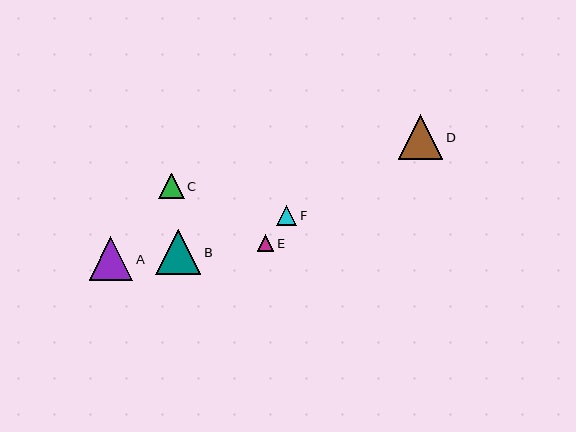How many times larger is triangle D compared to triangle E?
Triangle D is approximately 2.7 times the size of triangle E.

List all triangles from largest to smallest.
From largest to smallest: B, D, A, C, F, E.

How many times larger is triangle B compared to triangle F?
Triangle B is approximately 2.3 times the size of triangle F.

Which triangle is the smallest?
Triangle E is the smallest with a size of approximately 16 pixels.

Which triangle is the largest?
Triangle B is the largest with a size of approximately 45 pixels.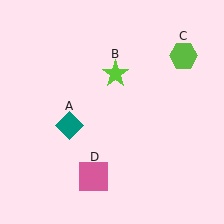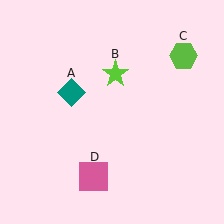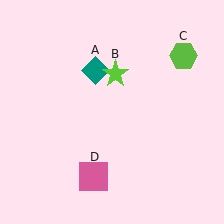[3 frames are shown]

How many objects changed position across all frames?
1 object changed position: teal diamond (object A).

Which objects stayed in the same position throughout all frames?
Lime star (object B) and lime hexagon (object C) and pink square (object D) remained stationary.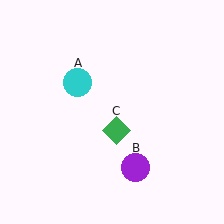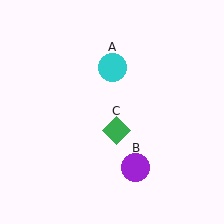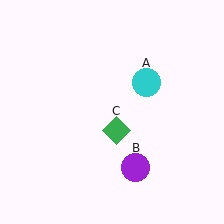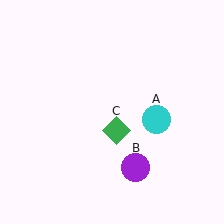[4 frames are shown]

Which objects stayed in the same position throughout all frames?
Purple circle (object B) and green diamond (object C) remained stationary.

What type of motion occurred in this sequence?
The cyan circle (object A) rotated clockwise around the center of the scene.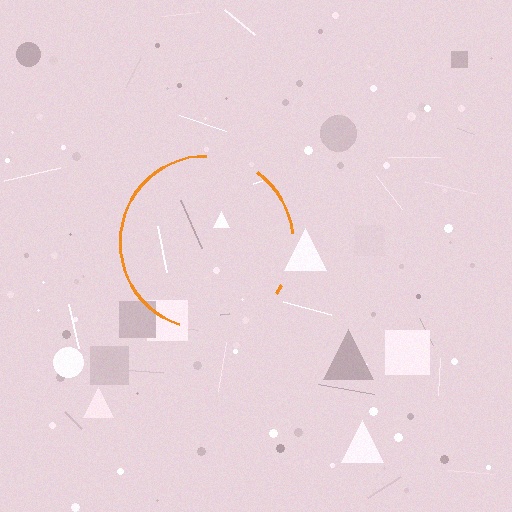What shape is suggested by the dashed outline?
The dashed outline suggests a circle.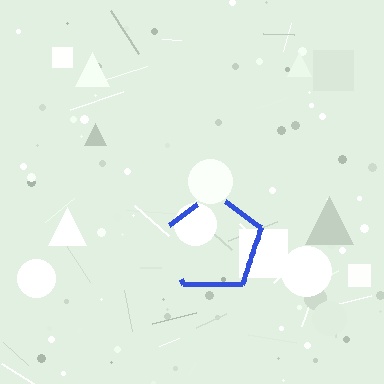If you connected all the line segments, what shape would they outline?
They would outline a pentagon.